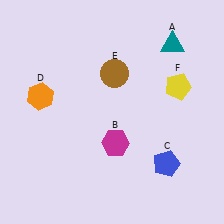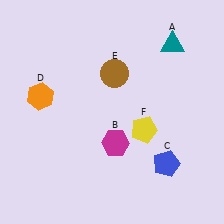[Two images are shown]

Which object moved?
The yellow pentagon (F) moved down.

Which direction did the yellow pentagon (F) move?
The yellow pentagon (F) moved down.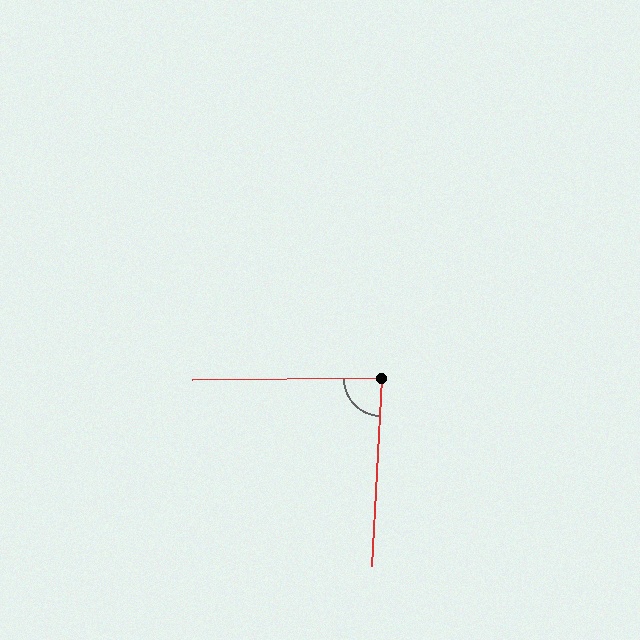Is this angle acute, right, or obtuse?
It is approximately a right angle.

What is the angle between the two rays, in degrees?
Approximately 87 degrees.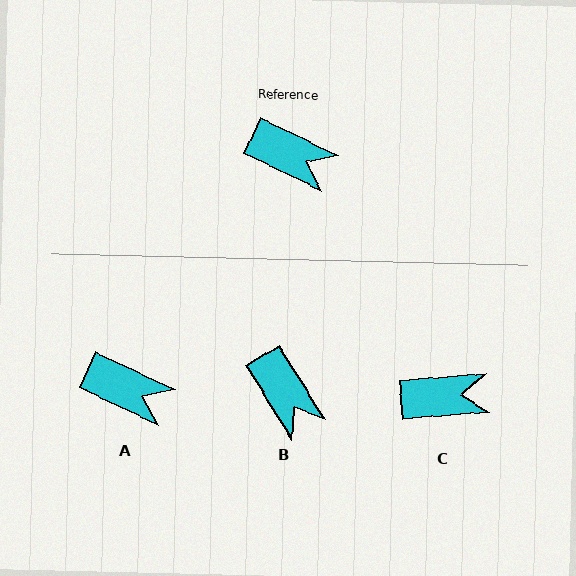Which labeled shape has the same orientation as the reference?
A.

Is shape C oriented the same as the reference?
No, it is off by about 30 degrees.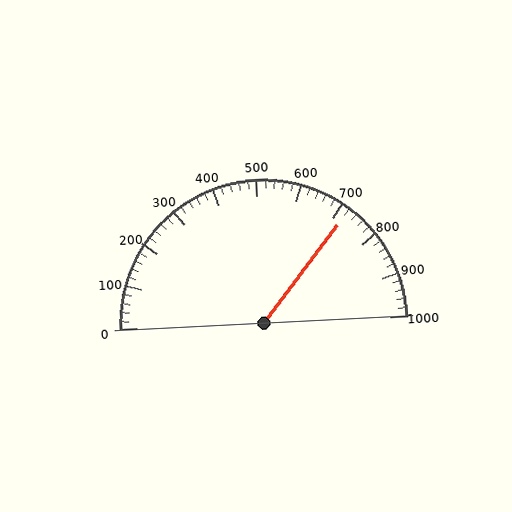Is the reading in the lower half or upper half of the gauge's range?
The reading is in the upper half of the range (0 to 1000).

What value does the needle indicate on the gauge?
The needle indicates approximately 720.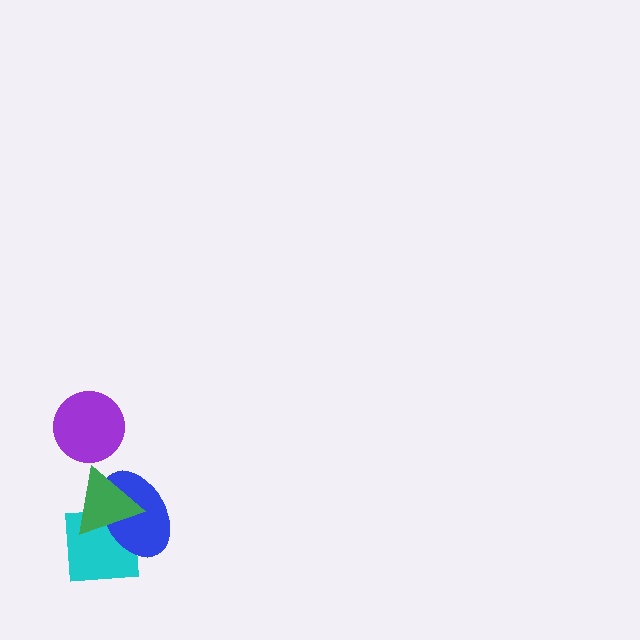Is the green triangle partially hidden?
No, no other shape covers it.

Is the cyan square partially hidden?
Yes, it is partially covered by another shape.